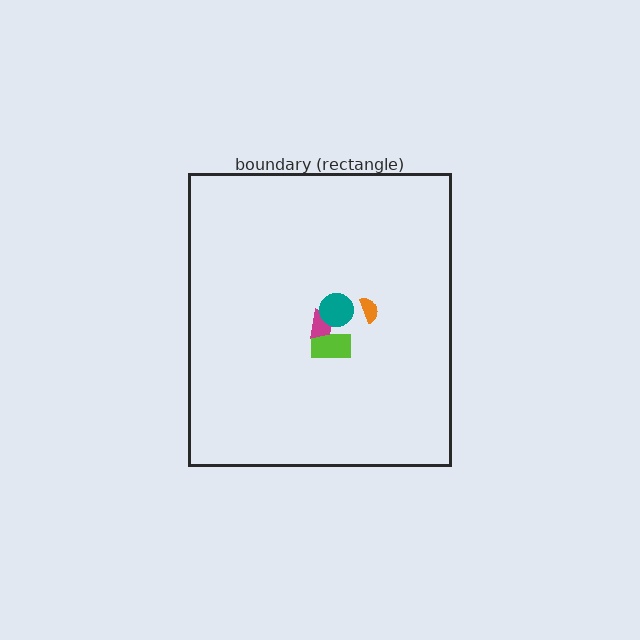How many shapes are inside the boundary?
4 inside, 0 outside.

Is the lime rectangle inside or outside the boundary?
Inside.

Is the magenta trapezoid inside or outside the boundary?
Inside.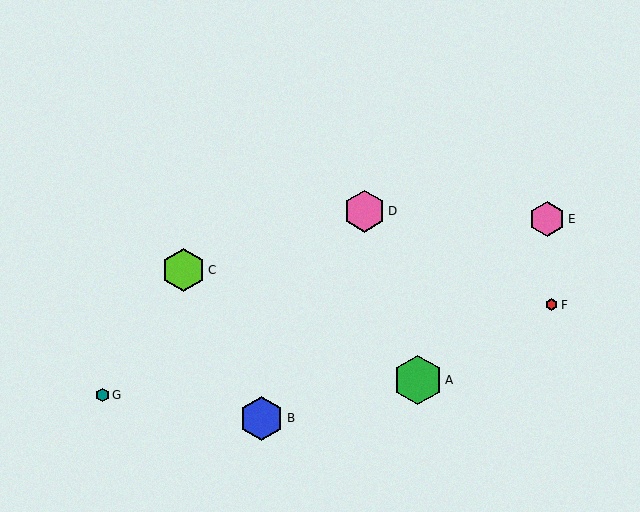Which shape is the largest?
The green hexagon (labeled A) is the largest.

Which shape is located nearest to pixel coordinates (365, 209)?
The pink hexagon (labeled D) at (364, 211) is nearest to that location.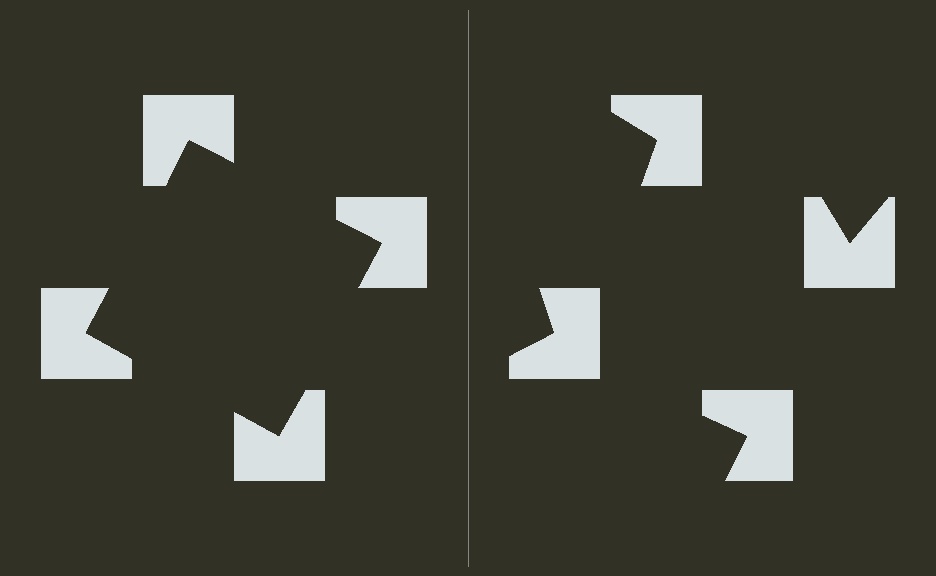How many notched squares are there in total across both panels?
8 — 4 on each side.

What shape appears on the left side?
An illusory square.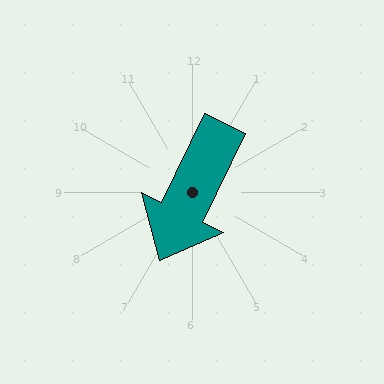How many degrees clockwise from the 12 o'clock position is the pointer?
Approximately 206 degrees.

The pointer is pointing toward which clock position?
Roughly 7 o'clock.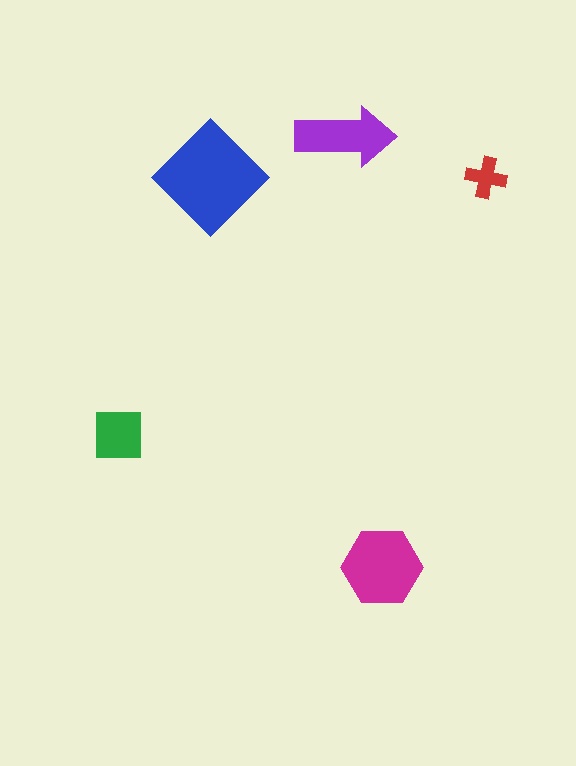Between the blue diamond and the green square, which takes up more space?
The blue diamond.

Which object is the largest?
The blue diamond.